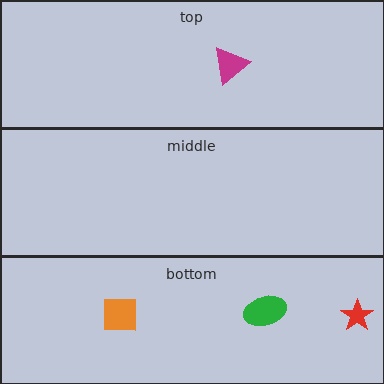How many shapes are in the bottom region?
3.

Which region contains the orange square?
The bottom region.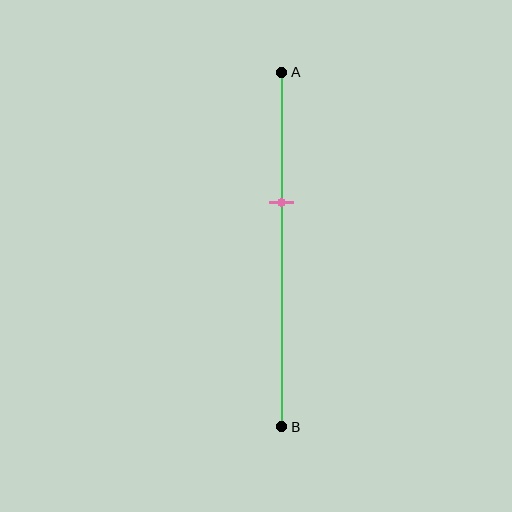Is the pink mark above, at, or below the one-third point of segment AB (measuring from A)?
The pink mark is below the one-third point of segment AB.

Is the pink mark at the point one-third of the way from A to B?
No, the mark is at about 35% from A, not at the 33% one-third point.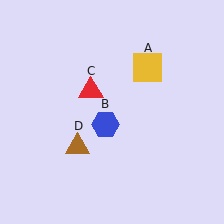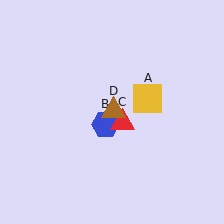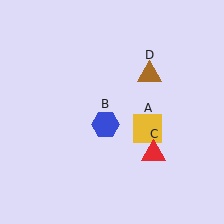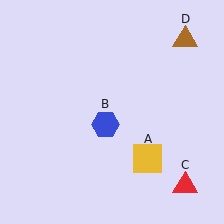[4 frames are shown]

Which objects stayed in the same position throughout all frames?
Blue hexagon (object B) remained stationary.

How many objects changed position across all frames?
3 objects changed position: yellow square (object A), red triangle (object C), brown triangle (object D).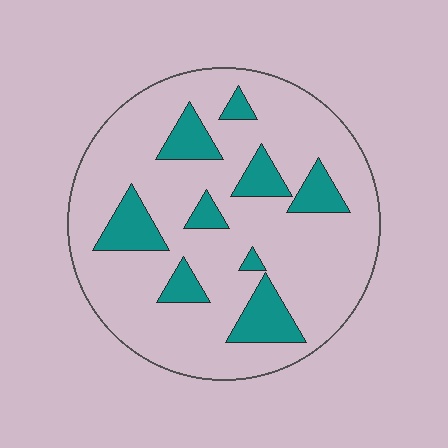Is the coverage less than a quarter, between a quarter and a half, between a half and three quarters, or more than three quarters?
Less than a quarter.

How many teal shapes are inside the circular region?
9.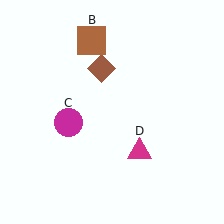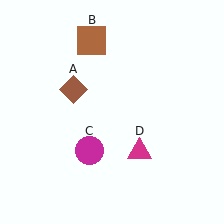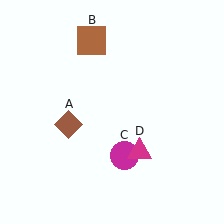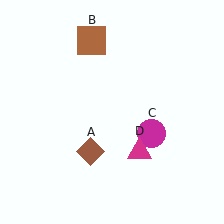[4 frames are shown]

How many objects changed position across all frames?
2 objects changed position: brown diamond (object A), magenta circle (object C).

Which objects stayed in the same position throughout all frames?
Brown square (object B) and magenta triangle (object D) remained stationary.